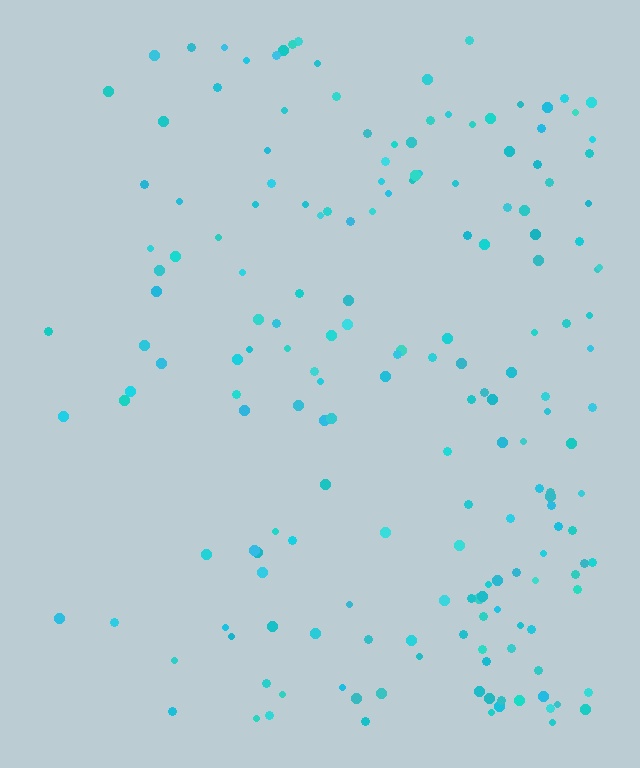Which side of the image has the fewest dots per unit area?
The left.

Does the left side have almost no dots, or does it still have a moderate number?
Still a moderate number, just noticeably fewer than the right.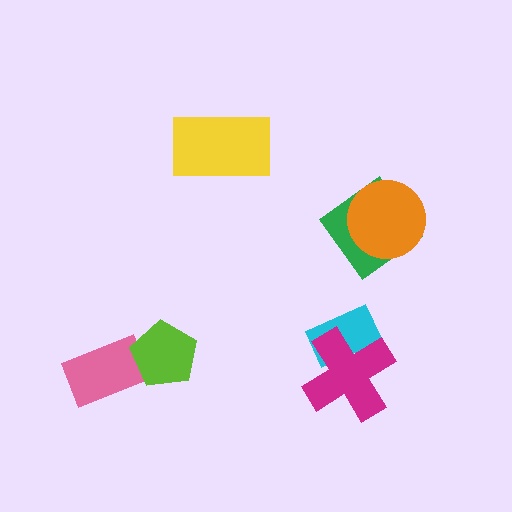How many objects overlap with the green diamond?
1 object overlaps with the green diamond.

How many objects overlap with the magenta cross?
1 object overlaps with the magenta cross.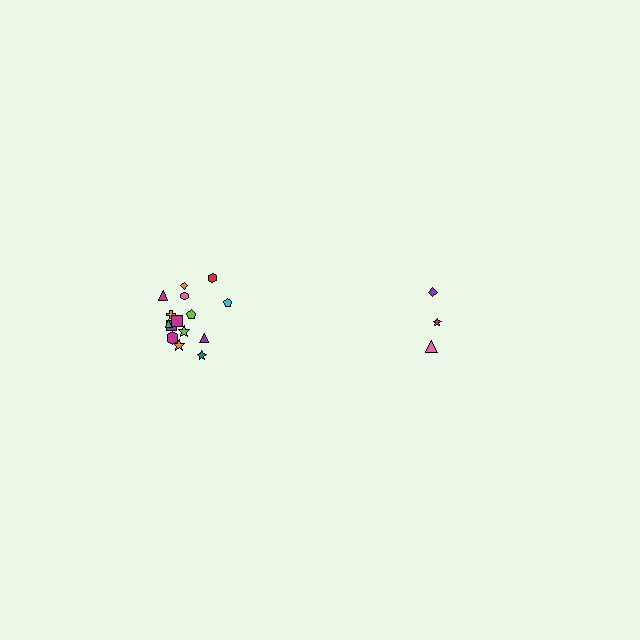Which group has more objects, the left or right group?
The left group.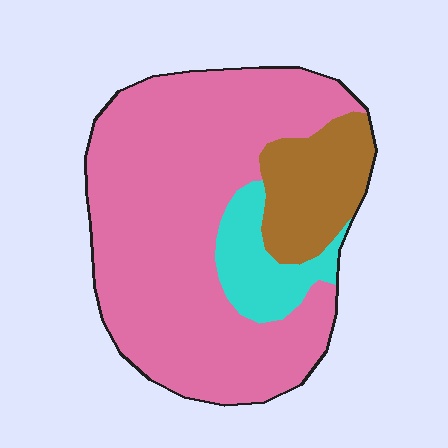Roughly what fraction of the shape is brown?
Brown covers 16% of the shape.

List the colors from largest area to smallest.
From largest to smallest: pink, brown, cyan.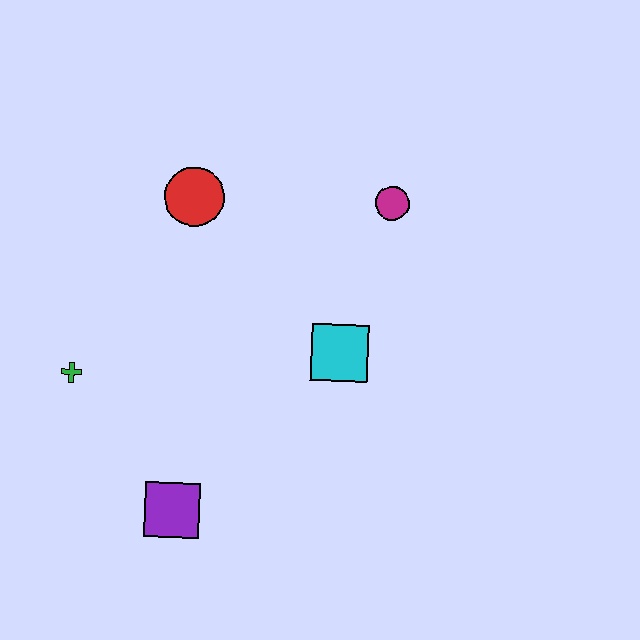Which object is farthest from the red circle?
The purple square is farthest from the red circle.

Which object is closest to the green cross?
The purple square is closest to the green cross.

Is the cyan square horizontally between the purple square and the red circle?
No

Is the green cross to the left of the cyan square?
Yes